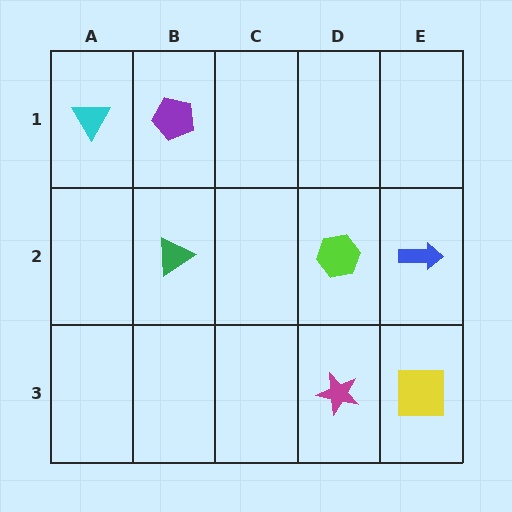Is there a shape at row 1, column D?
No, that cell is empty.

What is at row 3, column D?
A magenta star.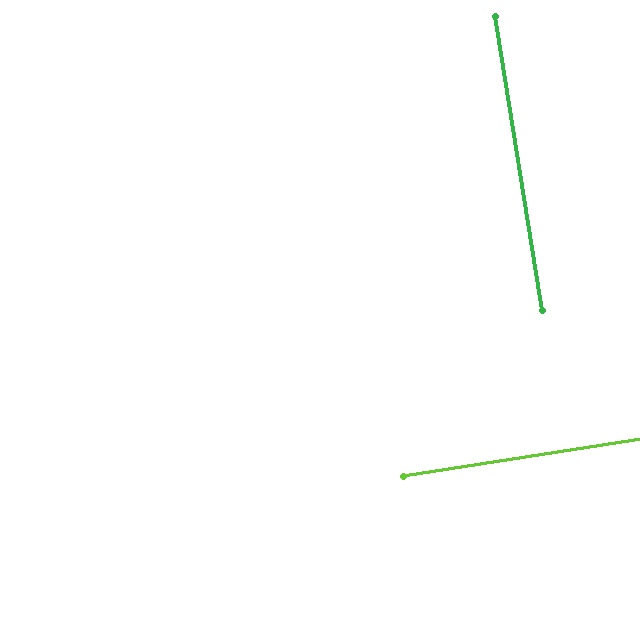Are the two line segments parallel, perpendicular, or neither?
Perpendicular — they meet at approximately 90°.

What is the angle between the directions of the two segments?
Approximately 90 degrees.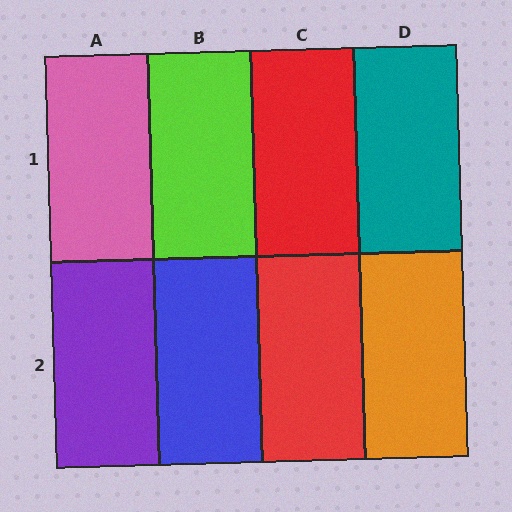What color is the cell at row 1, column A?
Pink.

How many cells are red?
2 cells are red.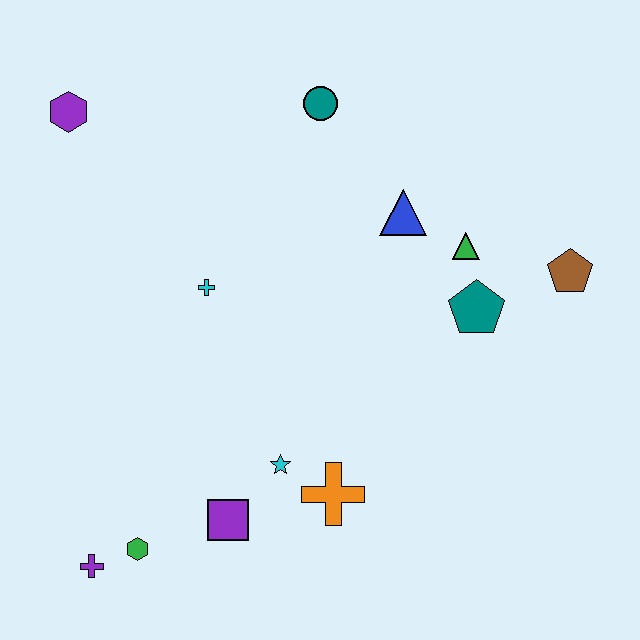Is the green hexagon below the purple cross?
No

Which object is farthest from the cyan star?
The purple hexagon is farthest from the cyan star.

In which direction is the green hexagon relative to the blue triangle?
The green hexagon is below the blue triangle.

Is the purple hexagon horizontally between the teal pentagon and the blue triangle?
No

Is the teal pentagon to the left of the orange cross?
No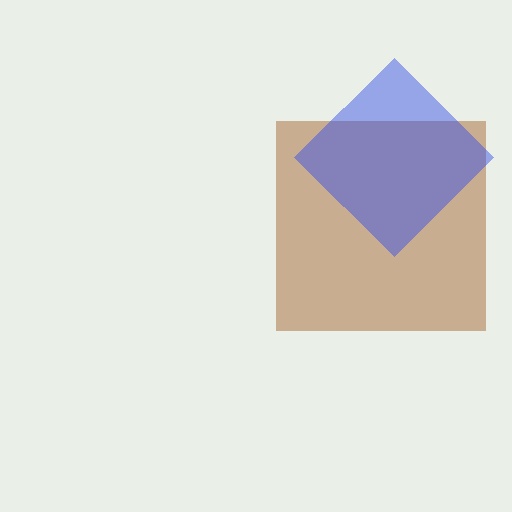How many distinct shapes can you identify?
There are 2 distinct shapes: a brown square, a blue diamond.